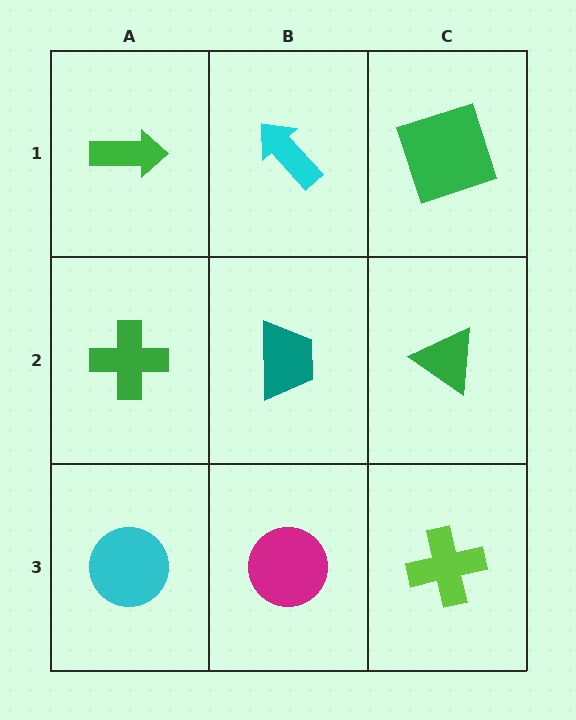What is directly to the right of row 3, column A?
A magenta circle.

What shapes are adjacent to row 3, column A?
A green cross (row 2, column A), a magenta circle (row 3, column B).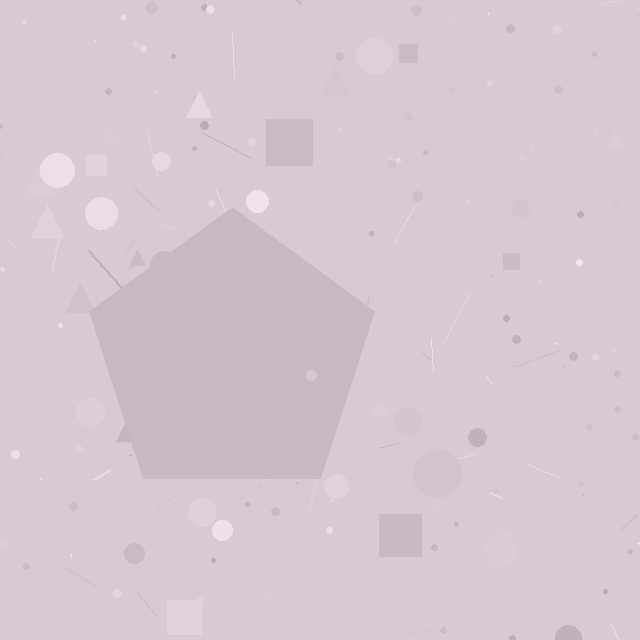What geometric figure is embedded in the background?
A pentagon is embedded in the background.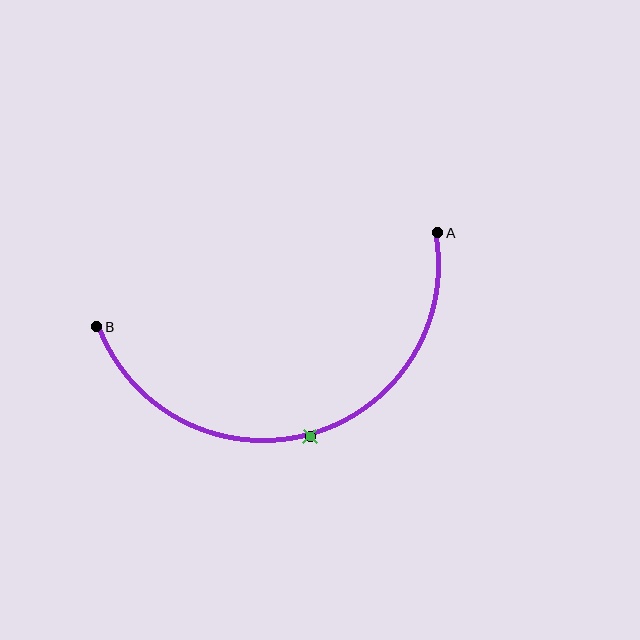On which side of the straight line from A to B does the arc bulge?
The arc bulges below the straight line connecting A and B.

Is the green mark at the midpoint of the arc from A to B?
Yes. The green mark lies on the arc at equal arc-length from both A and B — it is the arc midpoint.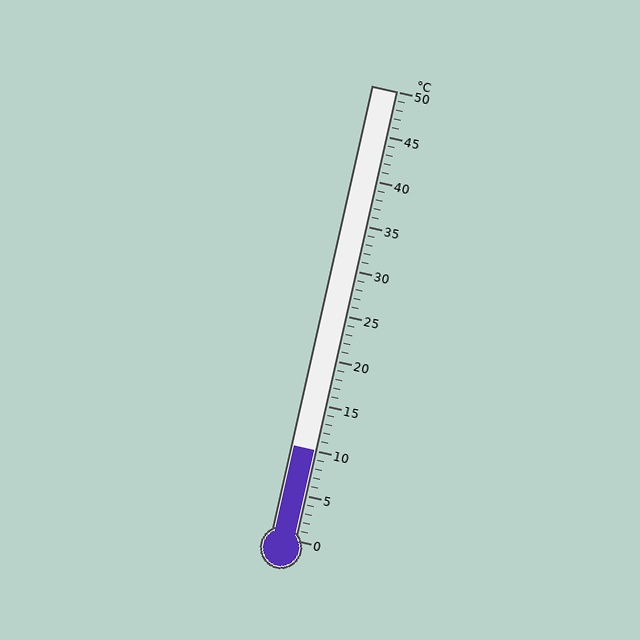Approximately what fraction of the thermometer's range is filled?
The thermometer is filled to approximately 20% of its range.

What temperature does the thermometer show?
The thermometer shows approximately 10°C.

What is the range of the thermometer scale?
The thermometer scale ranges from 0°C to 50°C.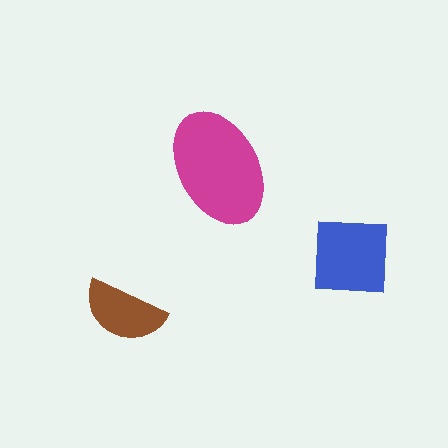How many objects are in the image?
There are 3 objects in the image.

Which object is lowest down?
The brown semicircle is bottommost.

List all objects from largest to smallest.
The magenta ellipse, the blue square, the brown semicircle.